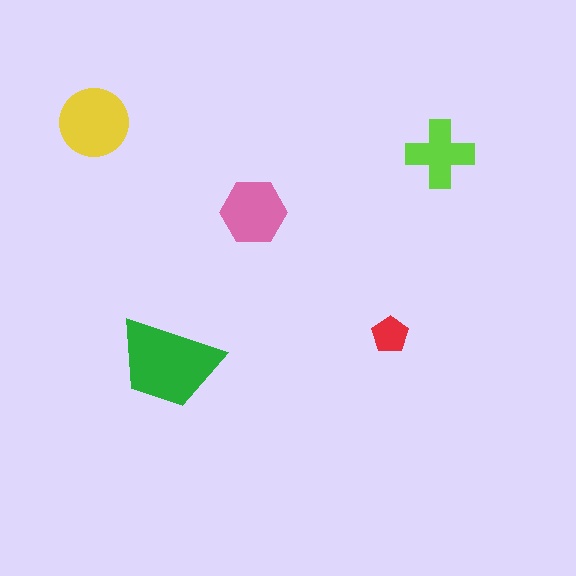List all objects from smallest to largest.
The red pentagon, the lime cross, the pink hexagon, the yellow circle, the green trapezoid.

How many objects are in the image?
There are 5 objects in the image.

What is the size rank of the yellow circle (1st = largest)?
2nd.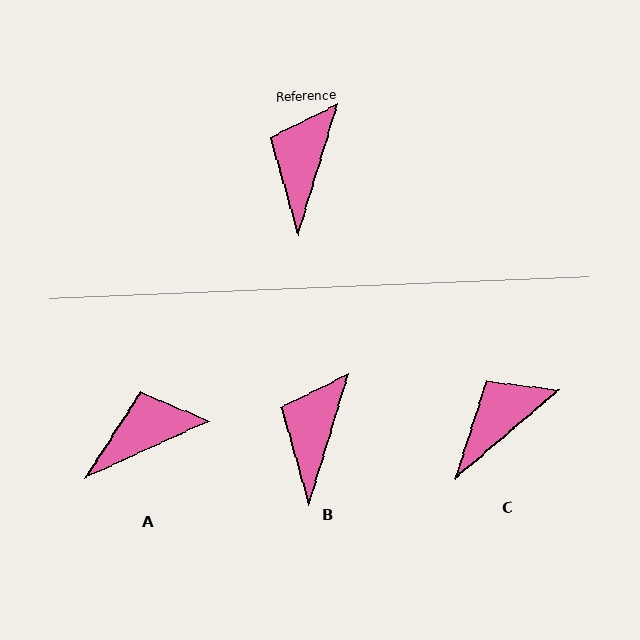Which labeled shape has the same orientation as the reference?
B.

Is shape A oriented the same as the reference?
No, it is off by about 49 degrees.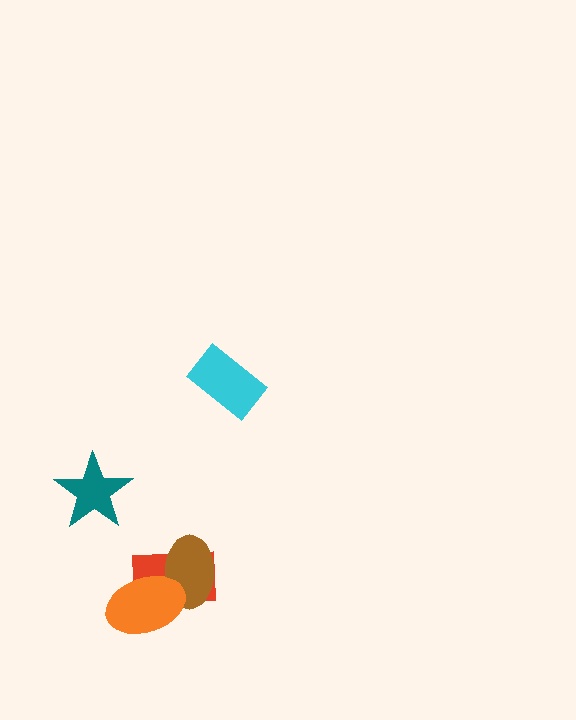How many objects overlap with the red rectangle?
2 objects overlap with the red rectangle.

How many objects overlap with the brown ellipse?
2 objects overlap with the brown ellipse.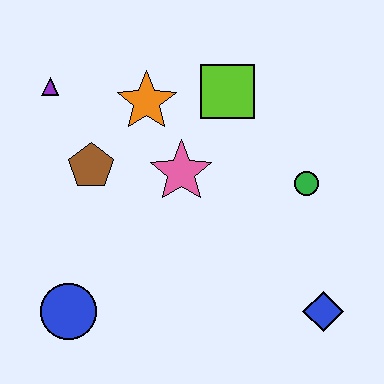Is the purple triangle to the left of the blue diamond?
Yes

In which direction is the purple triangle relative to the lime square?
The purple triangle is to the left of the lime square.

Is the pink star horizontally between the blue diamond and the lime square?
No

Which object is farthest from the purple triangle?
The blue diamond is farthest from the purple triangle.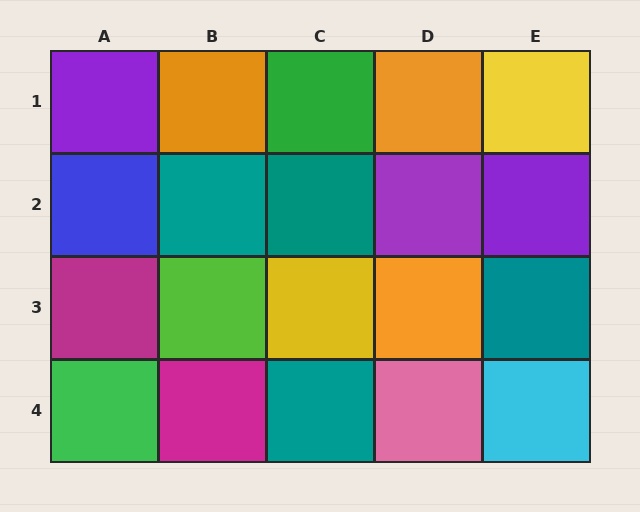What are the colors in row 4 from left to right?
Green, magenta, teal, pink, cyan.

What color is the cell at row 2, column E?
Purple.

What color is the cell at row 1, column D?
Orange.